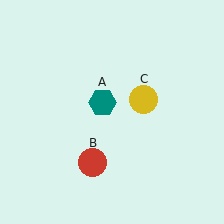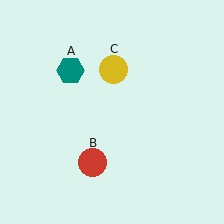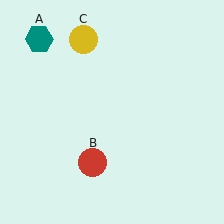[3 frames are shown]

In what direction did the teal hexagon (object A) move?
The teal hexagon (object A) moved up and to the left.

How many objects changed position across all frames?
2 objects changed position: teal hexagon (object A), yellow circle (object C).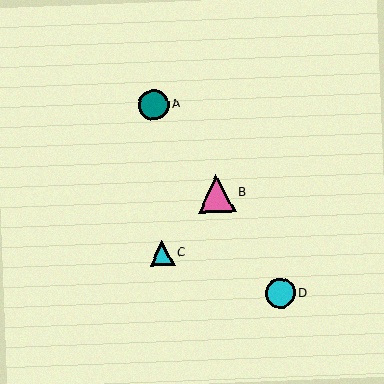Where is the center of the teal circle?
The center of the teal circle is at (154, 105).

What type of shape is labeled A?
Shape A is a teal circle.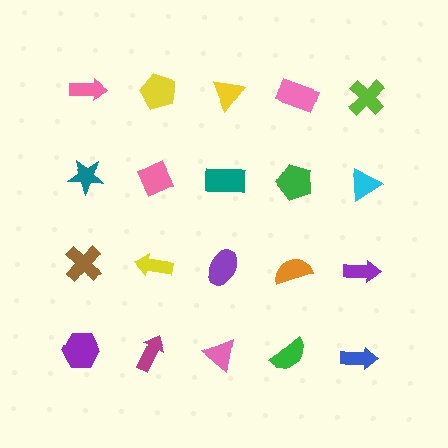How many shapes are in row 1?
5 shapes.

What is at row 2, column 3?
A teal rectangle.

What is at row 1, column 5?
A lime cross.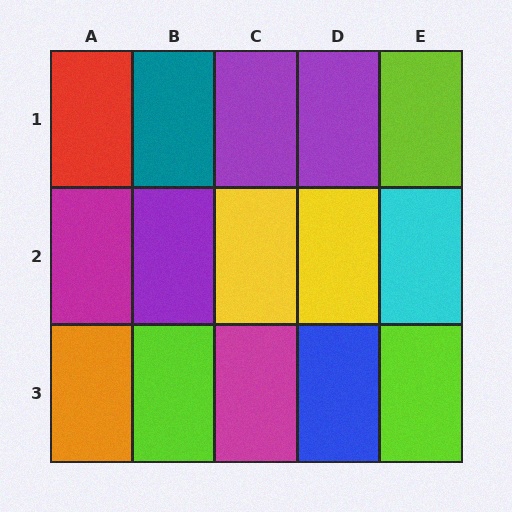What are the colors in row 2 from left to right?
Magenta, purple, yellow, yellow, cyan.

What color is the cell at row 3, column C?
Magenta.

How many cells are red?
1 cell is red.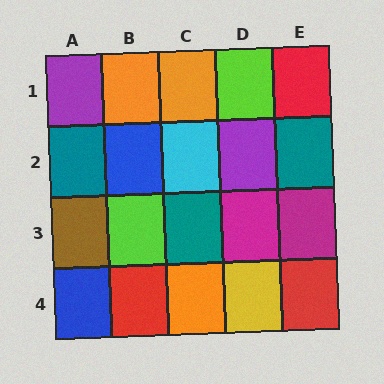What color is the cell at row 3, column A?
Brown.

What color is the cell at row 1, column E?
Red.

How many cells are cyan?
1 cell is cyan.